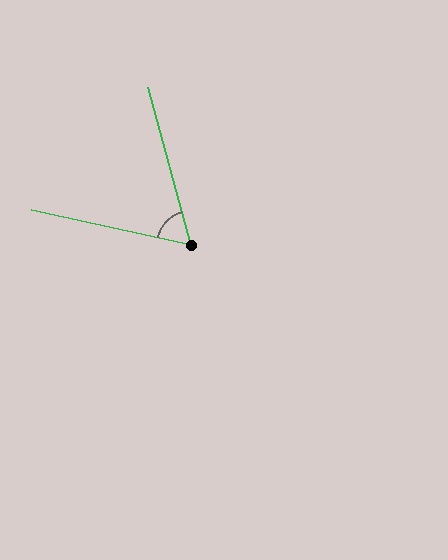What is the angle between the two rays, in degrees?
Approximately 63 degrees.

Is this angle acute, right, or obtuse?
It is acute.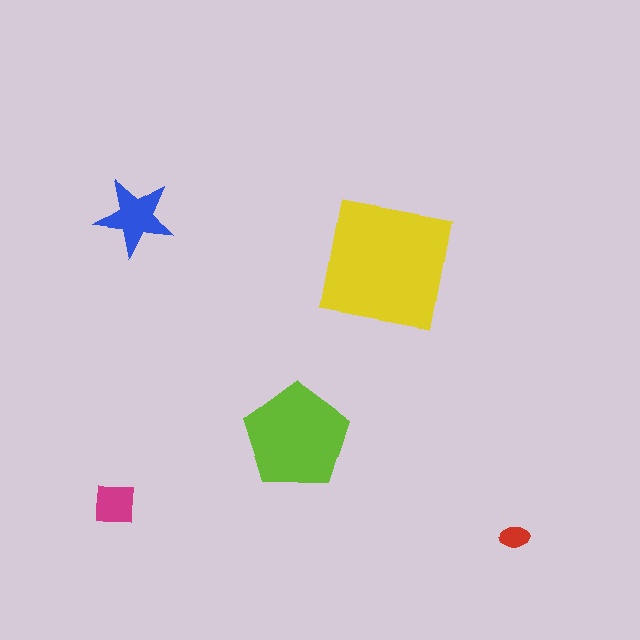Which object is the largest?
The yellow square.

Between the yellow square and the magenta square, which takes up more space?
The yellow square.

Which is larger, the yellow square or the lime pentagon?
The yellow square.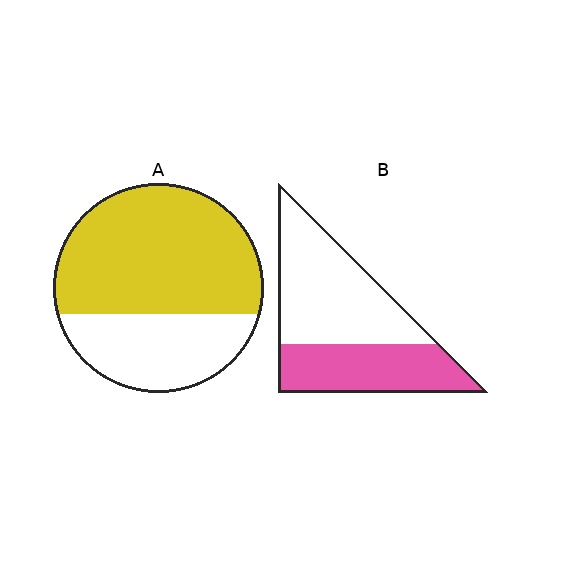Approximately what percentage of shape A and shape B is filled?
A is approximately 65% and B is approximately 40%.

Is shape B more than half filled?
No.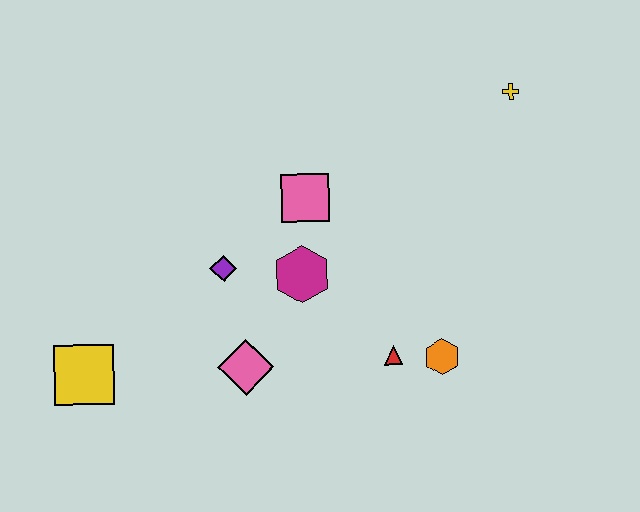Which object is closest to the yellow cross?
The pink square is closest to the yellow cross.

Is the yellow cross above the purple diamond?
Yes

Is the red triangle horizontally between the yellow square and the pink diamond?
No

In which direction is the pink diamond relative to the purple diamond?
The pink diamond is below the purple diamond.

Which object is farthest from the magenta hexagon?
The yellow cross is farthest from the magenta hexagon.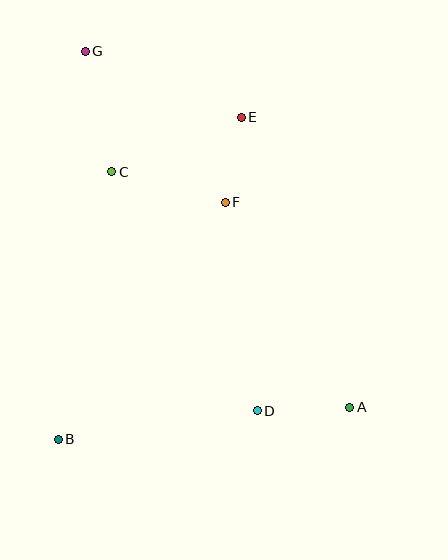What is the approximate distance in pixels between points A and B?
The distance between A and B is approximately 293 pixels.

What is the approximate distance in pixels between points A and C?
The distance between A and C is approximately 335 pixels.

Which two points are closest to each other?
Points E and F are closest to each other.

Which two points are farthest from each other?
Points A and G are farthest from each other.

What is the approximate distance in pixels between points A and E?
The distance between A and E is approximately 310 pixels.